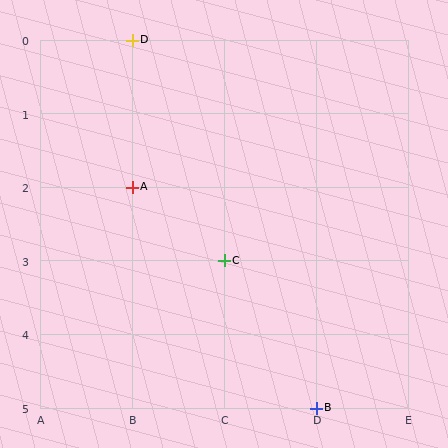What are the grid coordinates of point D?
Point D is at grid coordinates (B, 0).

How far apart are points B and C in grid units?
Points B and C are 1 column and 2 rows apart (about 2.2 grid units diagonally).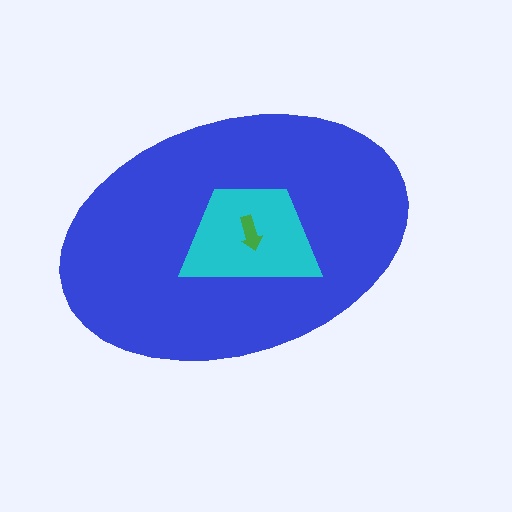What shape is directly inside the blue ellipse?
The cyan trapezoid.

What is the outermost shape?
The blue ellipse.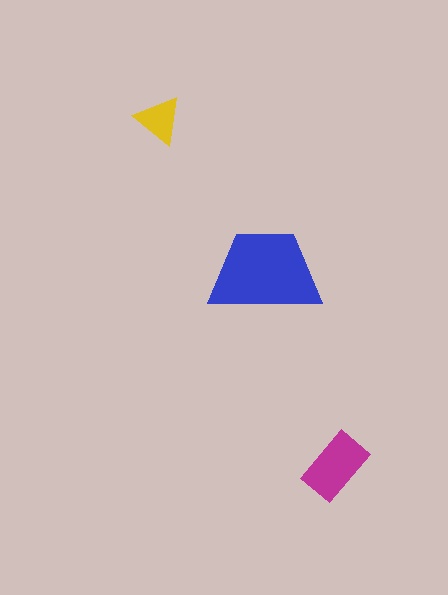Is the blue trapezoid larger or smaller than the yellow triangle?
Larger.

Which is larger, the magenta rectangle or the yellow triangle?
The magenta rectangle.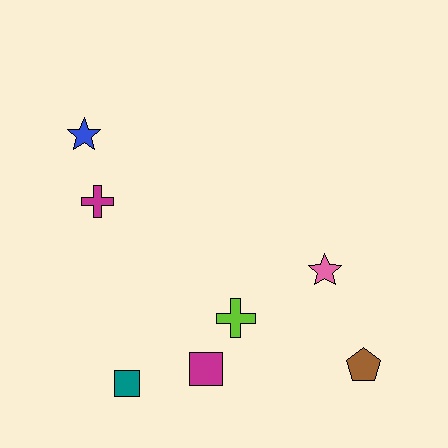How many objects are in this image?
There are 7 objects.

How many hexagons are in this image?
There are no hexagons.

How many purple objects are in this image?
There are no purple objects.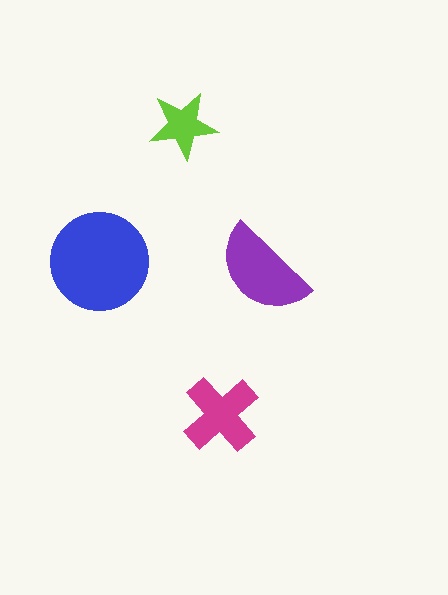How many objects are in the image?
There are 4 objects in the image.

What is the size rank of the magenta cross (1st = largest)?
3rd.